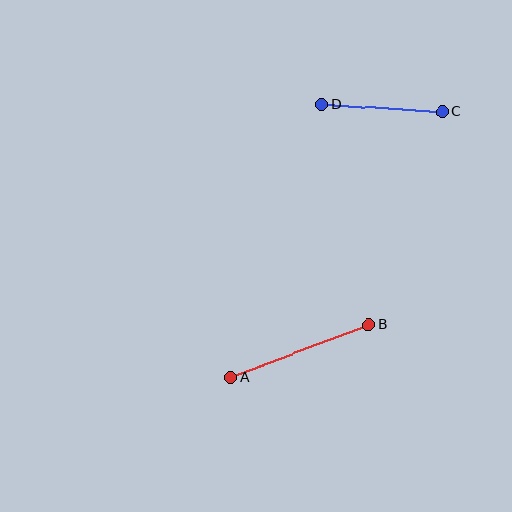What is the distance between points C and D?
The distance is approximately 121 pixels.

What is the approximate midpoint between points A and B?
The midpoint is at approximately (300, 351) pixels.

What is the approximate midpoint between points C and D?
The midpoint is at approximately (382, 108) pixels.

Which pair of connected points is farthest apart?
Points A and B are farthest apart.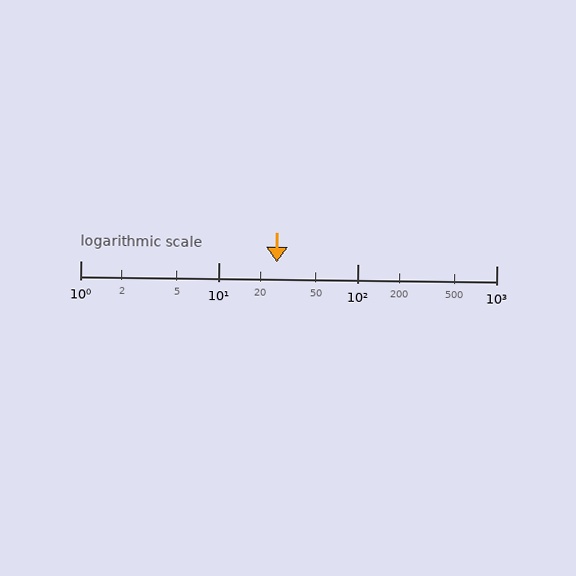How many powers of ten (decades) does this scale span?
The scale spans 3 decades, from 1 to 1000.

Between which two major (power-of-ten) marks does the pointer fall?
The pointer is between 10 and 100.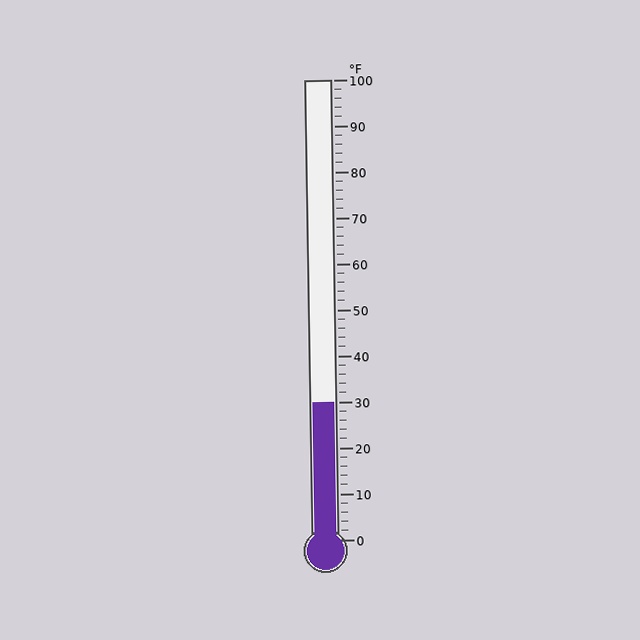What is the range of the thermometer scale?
The thermometer scale ranges from 0°F to 100°F.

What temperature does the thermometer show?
The thermometer shows approximately 30°F.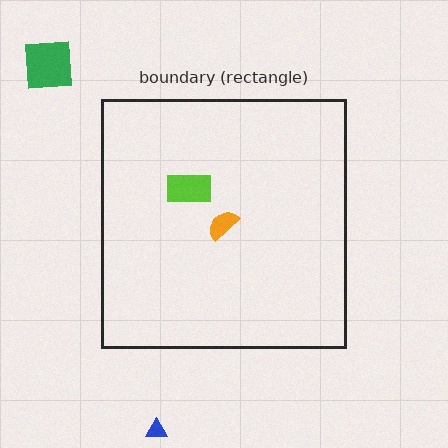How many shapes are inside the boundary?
2 inside, 2 outside.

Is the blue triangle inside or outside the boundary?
Outside.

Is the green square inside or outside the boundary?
Outside.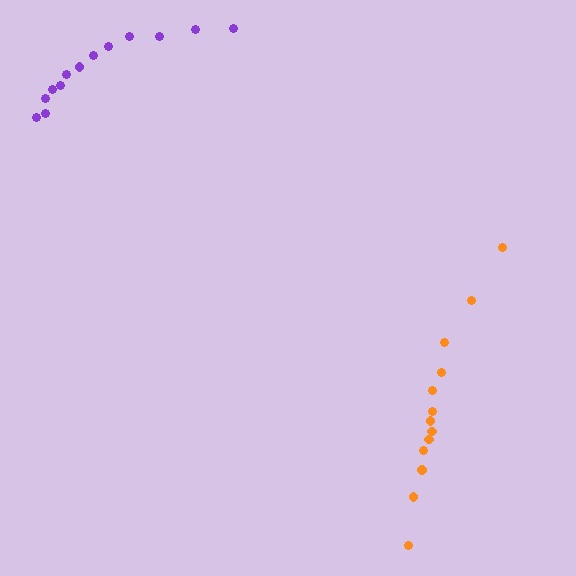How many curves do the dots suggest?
There are 2 distinct paths.